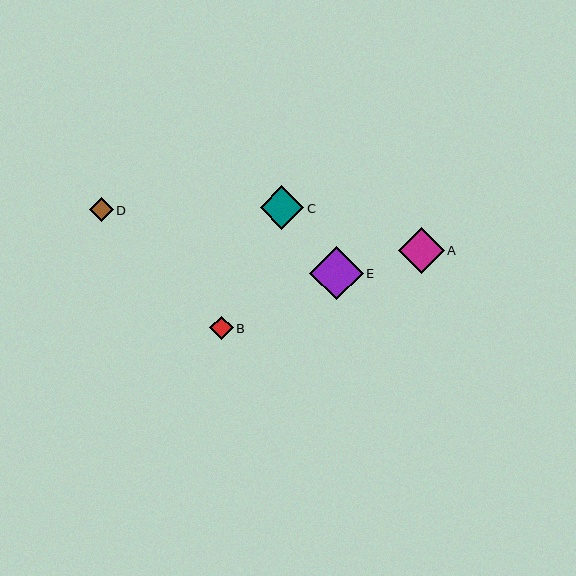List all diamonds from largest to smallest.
From largest to smallest: E, A, C, D, B.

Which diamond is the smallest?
Diamond B is the smallest with a size of approximately 23 pixels.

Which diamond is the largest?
Diamond E is the largest with a size of approximately 53 pixels.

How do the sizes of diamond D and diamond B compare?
Diamond D and diamond B are approximately the same size.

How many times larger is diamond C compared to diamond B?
Diamond C is approximately 1.9 times the size of diamond B.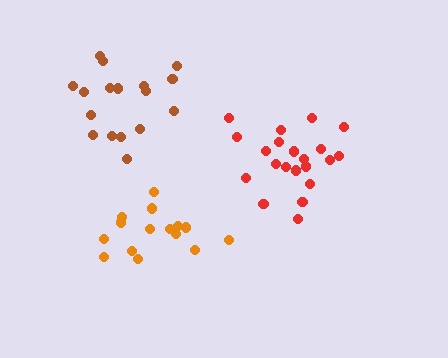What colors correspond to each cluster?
The clusters are colored: orange, red, brown.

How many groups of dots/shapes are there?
There are 3 groups.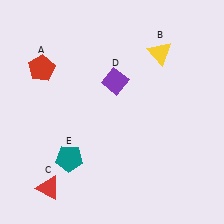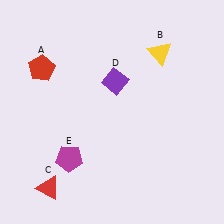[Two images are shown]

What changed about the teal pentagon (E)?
In Image 1, E is teal. In Image 2, it changed to magenta.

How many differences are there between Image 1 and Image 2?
There is 1 difference between the two images.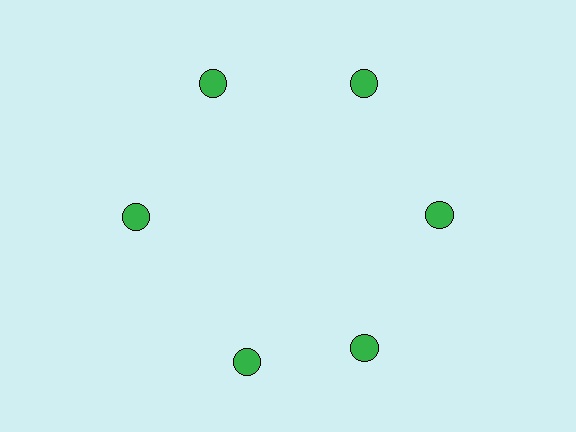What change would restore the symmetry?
The symmetry would be restored by rotating it back into even spacing with its neighbors so that all 6 circles sit at equal angles and equal distance from the center.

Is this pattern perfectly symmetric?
No. The 6 green circles are arranged in a ring, but one element near the 7 o'clock position is rotated out of alignment along the ring, breaking the 6-fold rotational symmetry.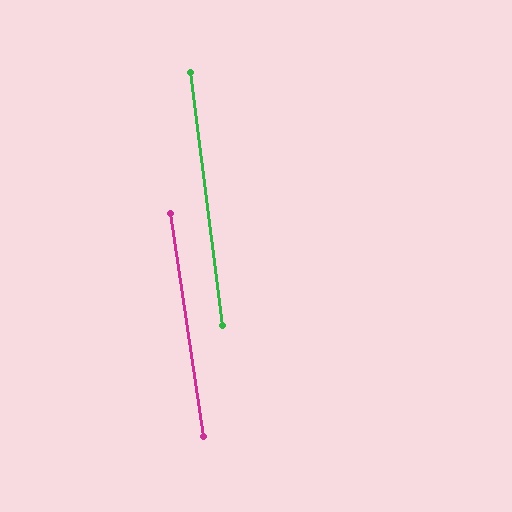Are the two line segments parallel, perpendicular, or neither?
Parallel — their directions differ by only 1.3°.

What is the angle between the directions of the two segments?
Approximately 1 degree.